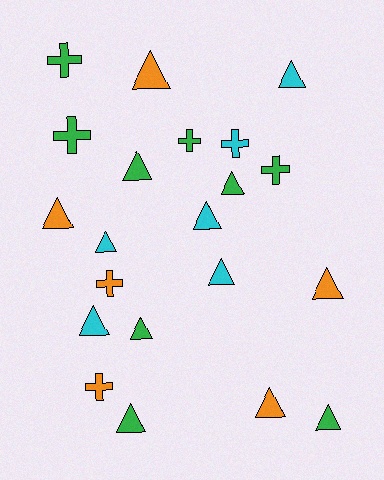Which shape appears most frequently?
Triangle, with 14 objects.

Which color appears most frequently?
Green, with 9 objects.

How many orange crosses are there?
There are 2 orange crosses.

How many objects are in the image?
There are 21 objects.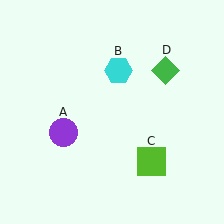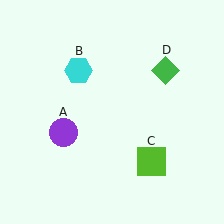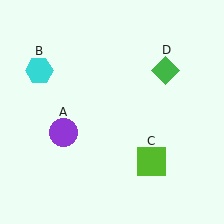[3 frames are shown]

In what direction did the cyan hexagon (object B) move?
The cyan hexagon (object B) moved left.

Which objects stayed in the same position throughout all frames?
Purple circle (object A) and lime square (object C) and green diamond (object D) remained stationary.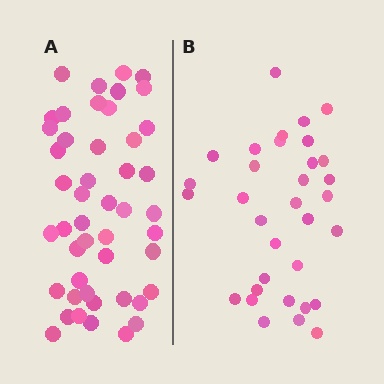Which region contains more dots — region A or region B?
Region A (the left region) has more dots.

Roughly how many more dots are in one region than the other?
Region A has approximately 15 more dots than region B.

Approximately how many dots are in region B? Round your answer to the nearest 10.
About 30 dots. (The exact count is 33, which rounds to 30.)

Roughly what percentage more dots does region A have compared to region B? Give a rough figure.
About 40% more.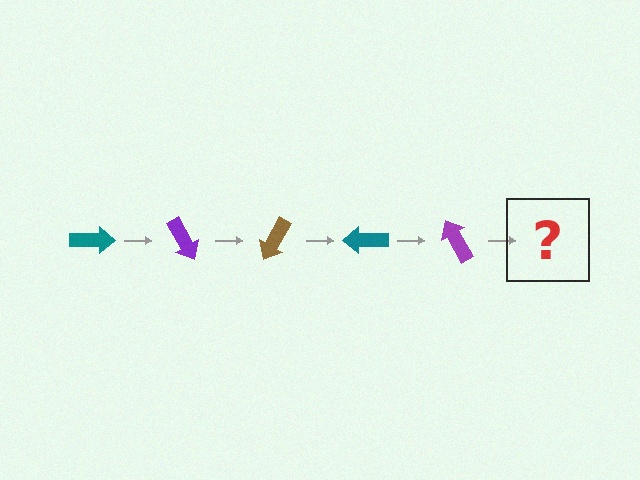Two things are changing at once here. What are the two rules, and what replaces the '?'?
The two rules are that it rotates 60 degrees each step and the color cycles through teal, purple, and brown. The '?' should be a brown arrow, rotated 300 degrees from the start.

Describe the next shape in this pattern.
It should be a brown arrow, rotated 300 degrees from the start.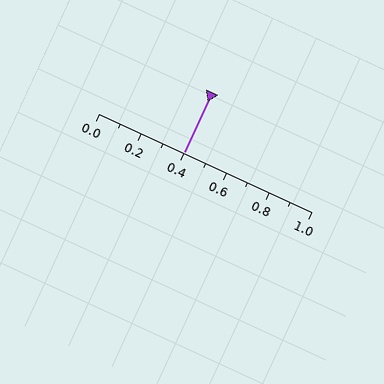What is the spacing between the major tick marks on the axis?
The major ticks are spaced 0.2 apart.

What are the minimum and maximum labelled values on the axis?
The axis runs from 0.0 to 1.0.